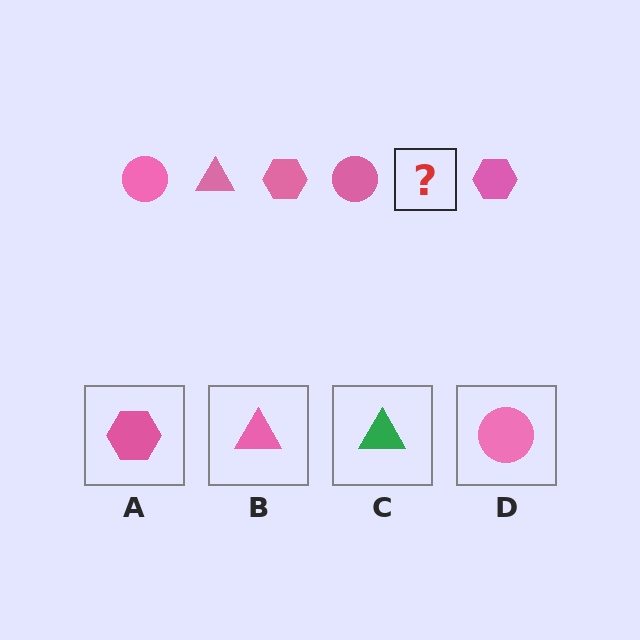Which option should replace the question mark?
Option B.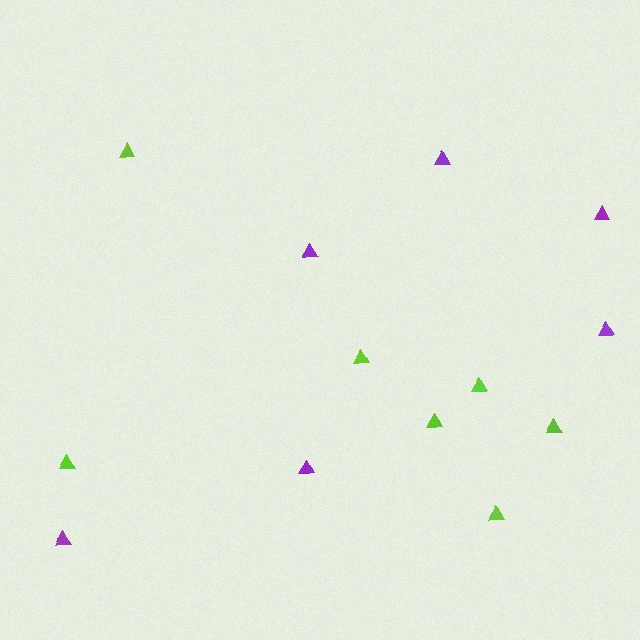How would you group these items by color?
There are 2 groups: one group of lime triangles (7) and one group of purple triangles (6).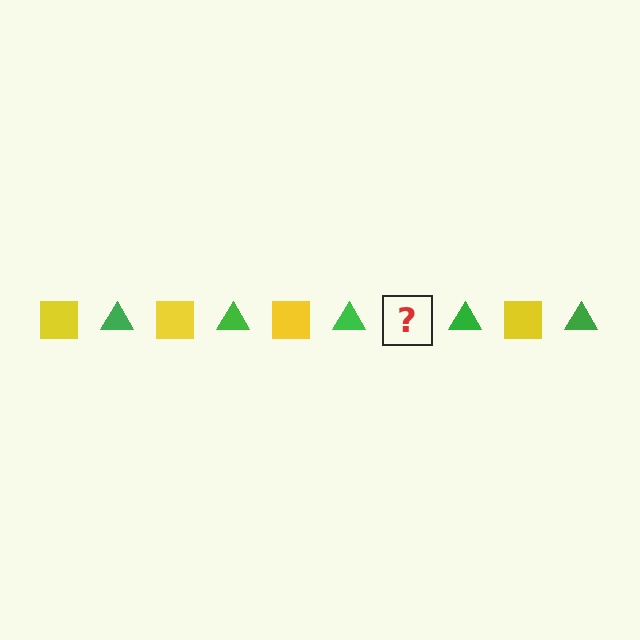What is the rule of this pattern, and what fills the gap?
The rule is that the pattern alternates between yellow square and green triangle. The gap should be filled with a yellow square.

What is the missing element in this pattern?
The missing element is a yellow square.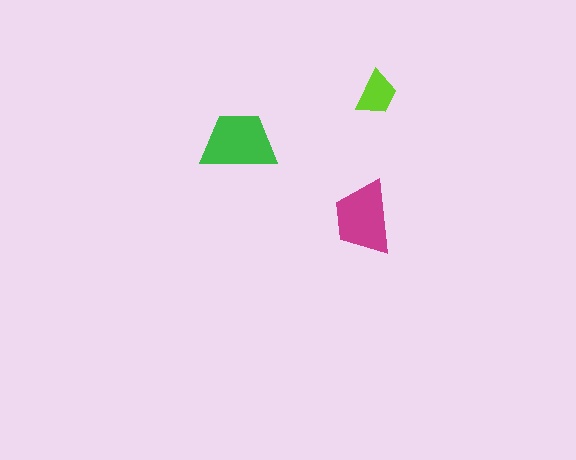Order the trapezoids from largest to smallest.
the green one, the magenta one, the lime one.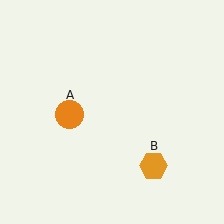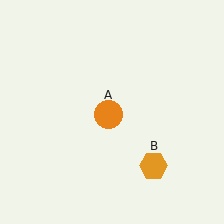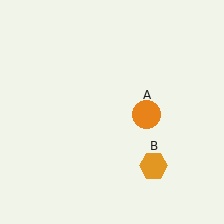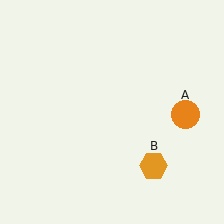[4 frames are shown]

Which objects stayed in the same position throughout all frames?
Orange hexagon (object B) remained stationary.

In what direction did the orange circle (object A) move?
The orange circle (object A) moved right.